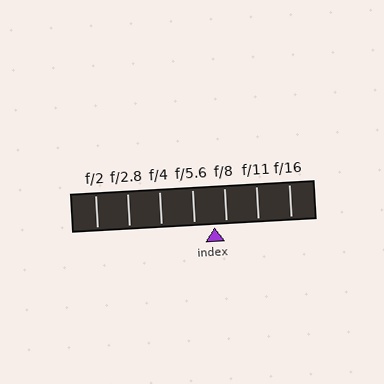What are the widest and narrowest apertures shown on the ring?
The widest aperture shown is f/2 and the narrowest is f/16.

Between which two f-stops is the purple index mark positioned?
The index mark is between f/5.6 and f/8.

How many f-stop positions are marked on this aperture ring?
There are 7 f-stop positions marked.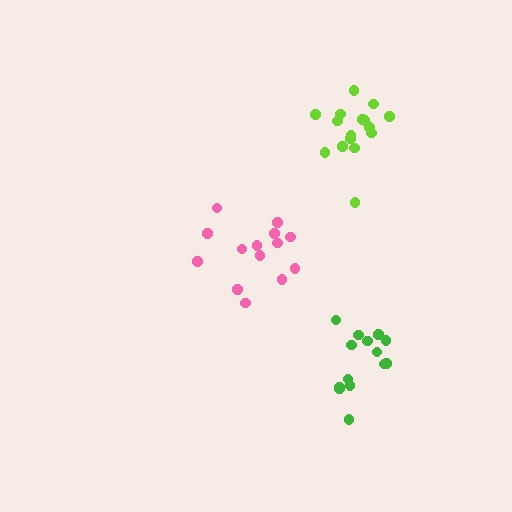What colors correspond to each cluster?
The clusters are colored: lime, green, pink.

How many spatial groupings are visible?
There are 3 spatial groupings.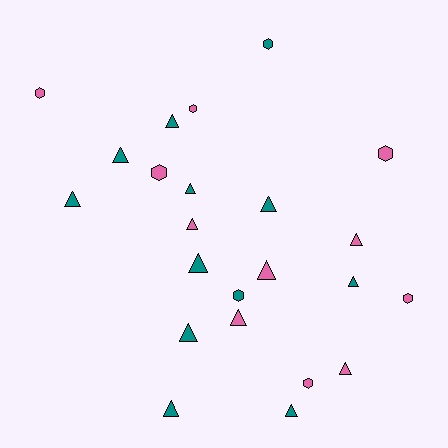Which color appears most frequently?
Teal, with 12 objects.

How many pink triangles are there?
There are 5 pink triangles.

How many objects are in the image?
There are 23 objects.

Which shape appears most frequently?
Triangle, with 15 objects.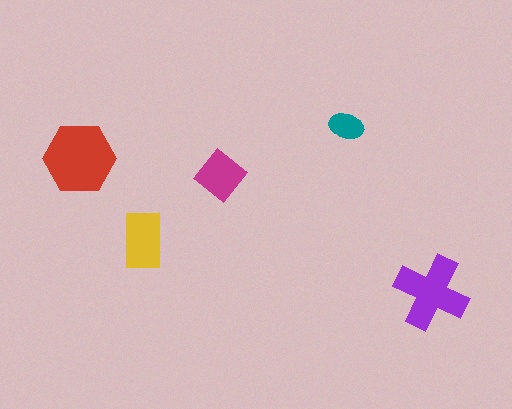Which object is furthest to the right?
The purple cross is rightmost.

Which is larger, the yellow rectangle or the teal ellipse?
The yellow rectangle.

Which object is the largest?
The red hexagon.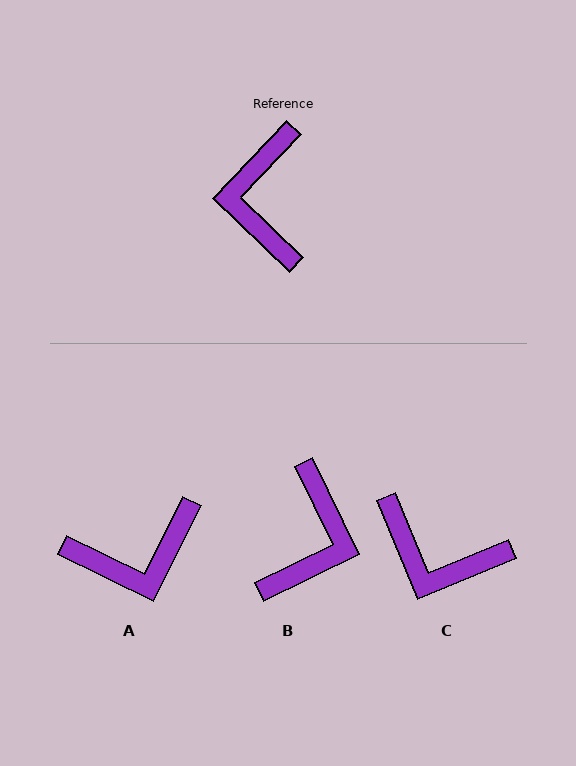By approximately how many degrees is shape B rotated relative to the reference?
Approximately 160 degrees counter-clockwise.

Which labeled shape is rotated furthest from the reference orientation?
B, about 160 degrees away.